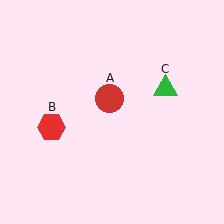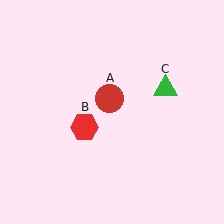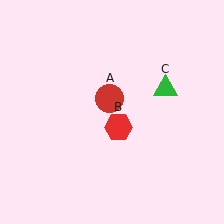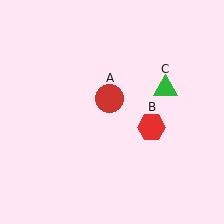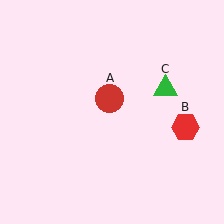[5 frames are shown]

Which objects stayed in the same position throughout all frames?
Red circle (object A) and green triangle (object C) remained stationary.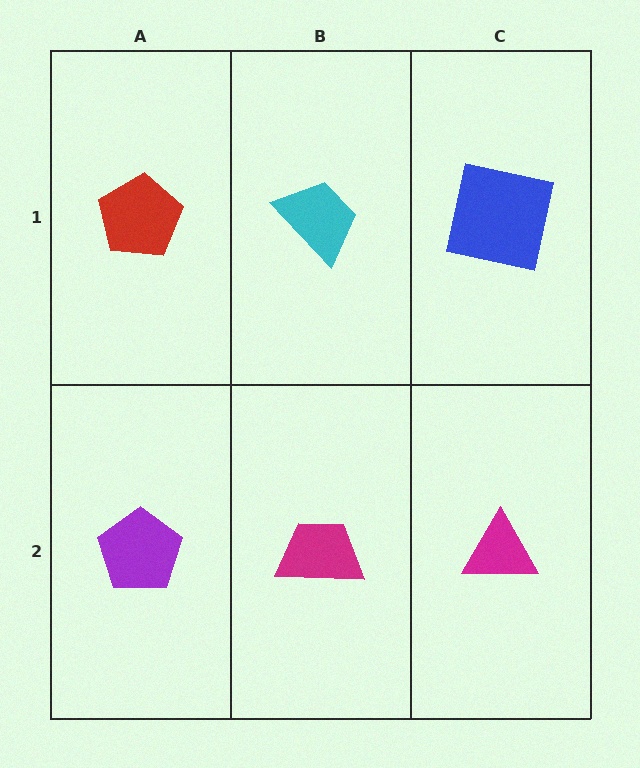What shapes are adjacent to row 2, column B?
A cyan trapezoid (row 1, column B), a purple pentagon (row 2, column A), a magenta triangle (row 2, column C).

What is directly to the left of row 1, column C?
A cyan trapezoid.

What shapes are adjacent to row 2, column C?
A blue square (row 1, column C), a magenta trapezoid (row 2, column B).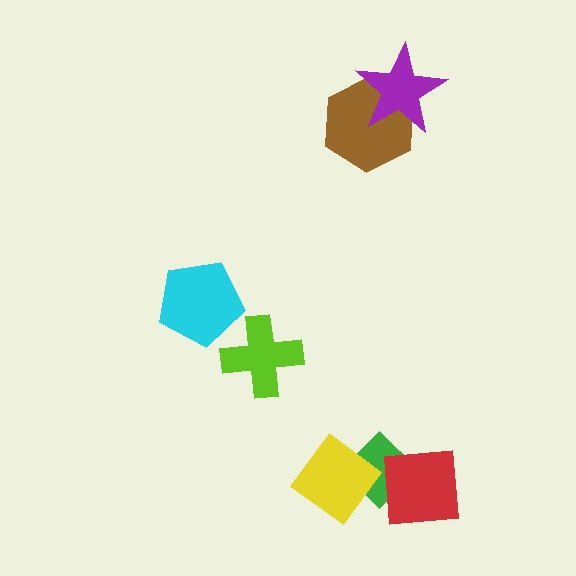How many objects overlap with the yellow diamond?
1 object overlaps with the yellow diamond.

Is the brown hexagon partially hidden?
Yes, it is partially covered by another shape.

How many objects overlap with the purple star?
1 object overlaps with the purple star.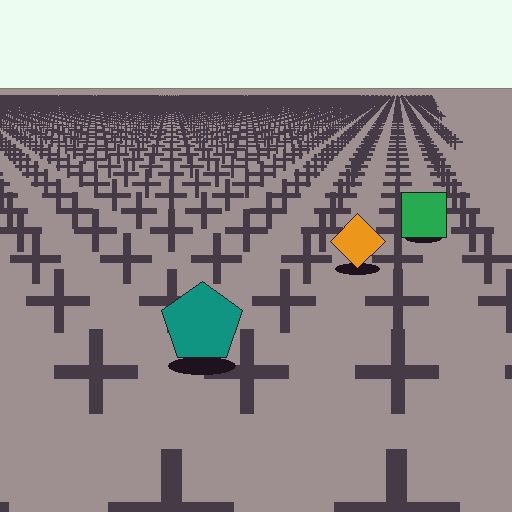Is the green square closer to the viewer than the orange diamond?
No. The orange diamond is closer — you can tell from the texture gradient: the ground texture is coarser near it.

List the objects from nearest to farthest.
From nearest to farthest: the teal pentagon, the orange diamond, the green square.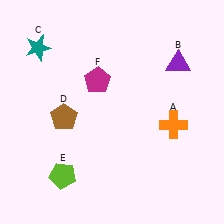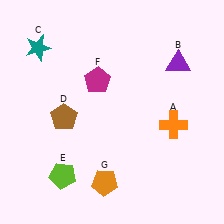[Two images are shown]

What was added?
An orange pentagon (G) was added in Image 2.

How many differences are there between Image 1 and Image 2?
There is 1 difference between the two images.